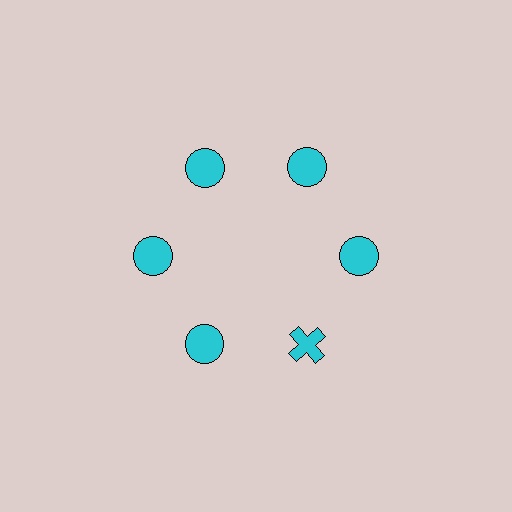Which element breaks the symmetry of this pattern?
The cyan cross at roughly the 5 o'clock position breaks the symmetry. All other shapes are cyan circles.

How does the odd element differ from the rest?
It has a different shape: cross instead of circle.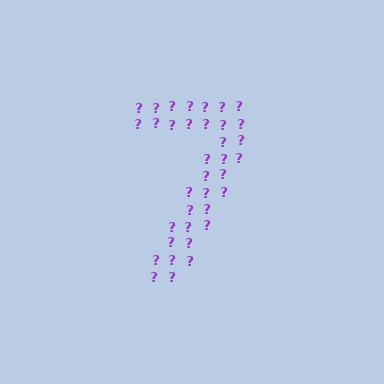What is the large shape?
The large shape is the digit 7.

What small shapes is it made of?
It is made of small question marks.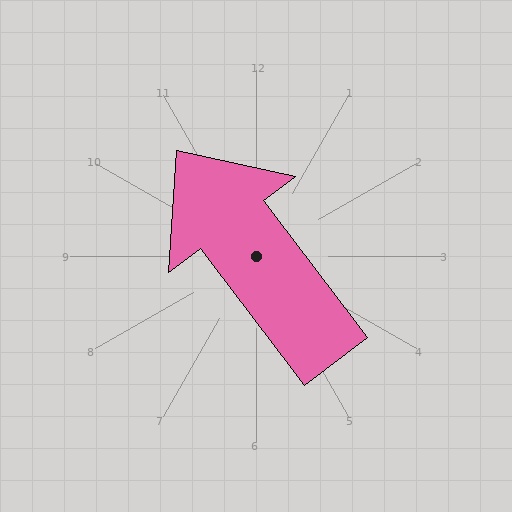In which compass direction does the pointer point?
Northwest.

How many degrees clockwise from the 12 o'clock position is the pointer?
Approximately 323 degrees.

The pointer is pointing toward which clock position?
Roughly 11 o'clock.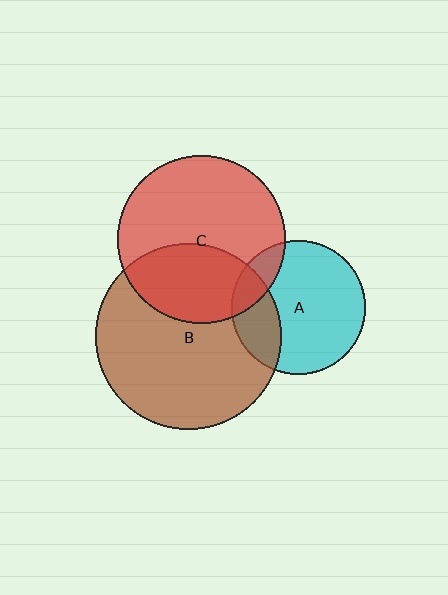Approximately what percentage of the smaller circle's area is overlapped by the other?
Approximately 15%.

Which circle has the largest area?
Circle B (brown).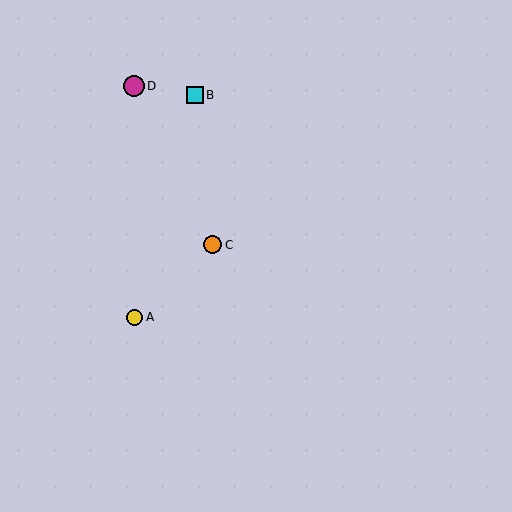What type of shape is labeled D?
Shape D is a magenta circle.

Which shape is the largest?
The magenta circle (labeled D) is the largest.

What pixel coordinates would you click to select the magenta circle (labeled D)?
Click at (134, 86) to select the magenta circle D.